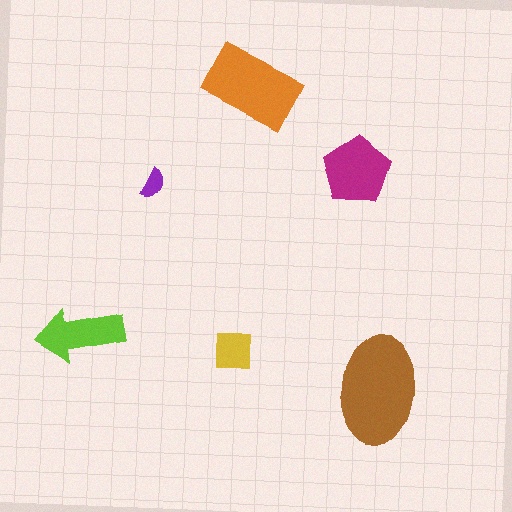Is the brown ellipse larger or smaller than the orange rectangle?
Larger.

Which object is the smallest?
The purple semicircle.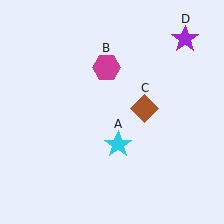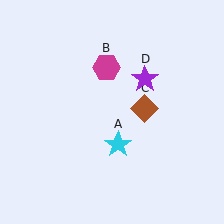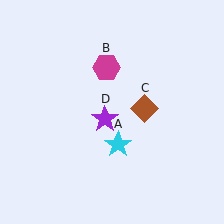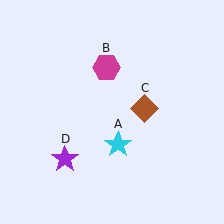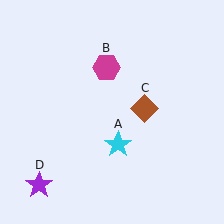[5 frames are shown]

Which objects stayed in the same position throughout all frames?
Cyan star (object A) and magenta hexagon (object B) and brown diamond (object C) remained stationary.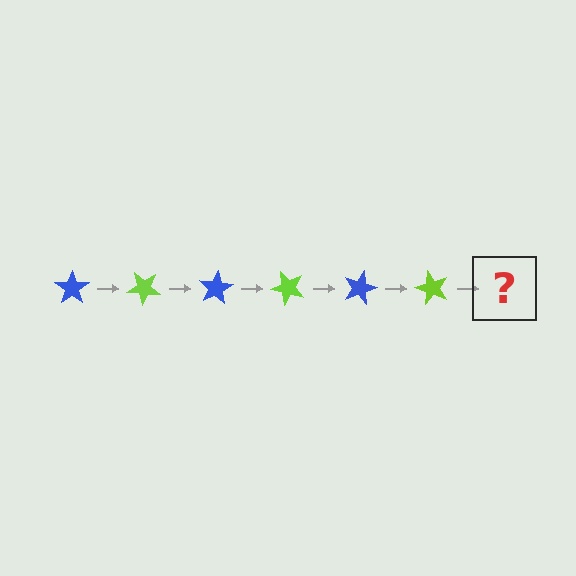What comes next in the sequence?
The next element should be a blue star, rotated 240 degrees from the start.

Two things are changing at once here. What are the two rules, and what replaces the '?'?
The two rules are that it rotates 40 degrees each step and the color cycles through blue and lime. The '?' should be a blue star, rotated 240 degrees from the start.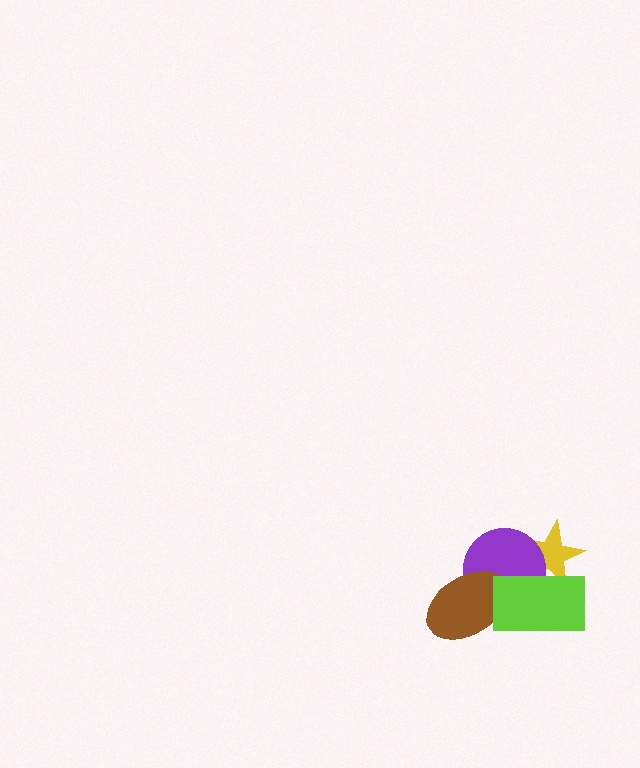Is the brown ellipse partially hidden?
Yes, it is partially covered by another shape.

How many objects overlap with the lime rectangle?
3 objects overlap with the lime rectangle.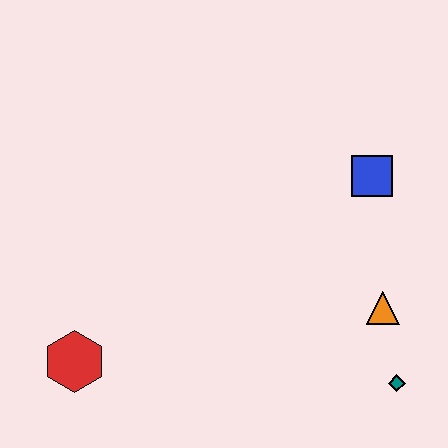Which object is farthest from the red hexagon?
The blue square is farthest from the red hexagon.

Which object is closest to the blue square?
The orange triangle is closest to the blue square.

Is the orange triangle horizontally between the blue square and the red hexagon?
No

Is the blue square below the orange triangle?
No